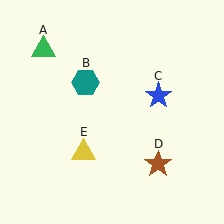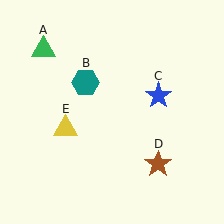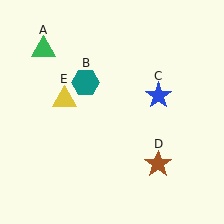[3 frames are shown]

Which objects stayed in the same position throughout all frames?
Green triangle (object A) and teal hexagon (object B) and blue star (object C) and brown star (object D) remained stationary.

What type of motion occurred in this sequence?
The yellow triangle (object E) rotated clockwise around the center of the scene.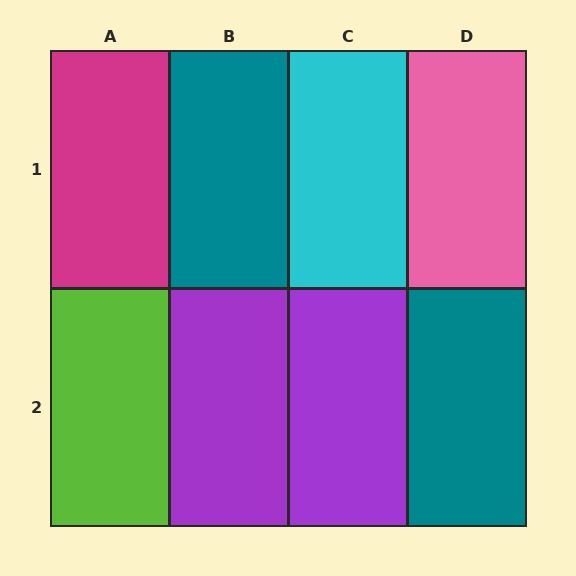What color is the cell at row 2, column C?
Purple.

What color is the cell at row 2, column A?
Lime.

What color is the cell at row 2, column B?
Purple.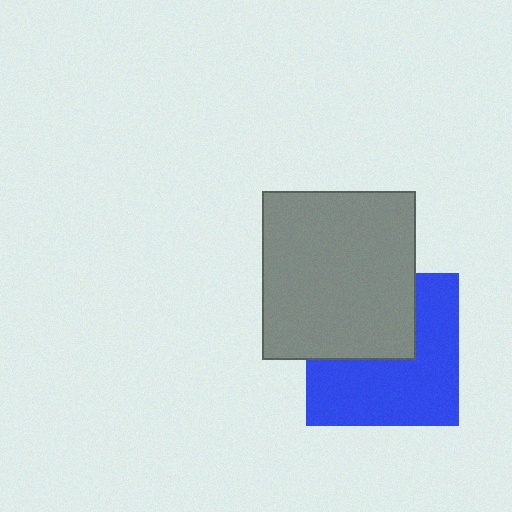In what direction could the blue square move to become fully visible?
The blue square could move down. That would shift it out from behind the gray rectangle entirely.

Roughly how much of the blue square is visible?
About half of it is visible (roughly 60%).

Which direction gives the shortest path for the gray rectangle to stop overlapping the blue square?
Moving up gives the shortest separation.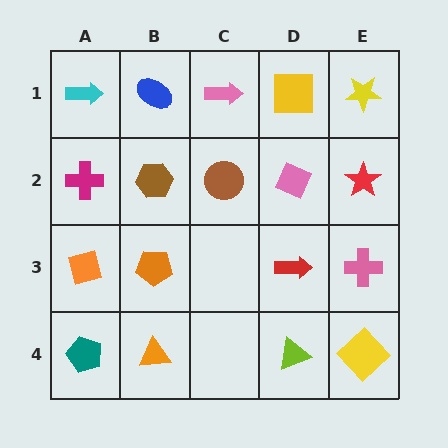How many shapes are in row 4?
4 shapes.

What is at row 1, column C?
A pink arrow.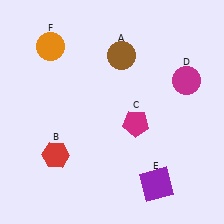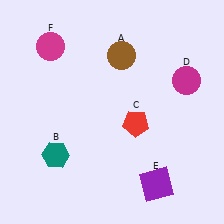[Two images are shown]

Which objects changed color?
B changed from red to teal. C changed from magenta to red. F changed from orange to magenta.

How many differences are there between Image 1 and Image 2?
There are 3 differences between the two images.